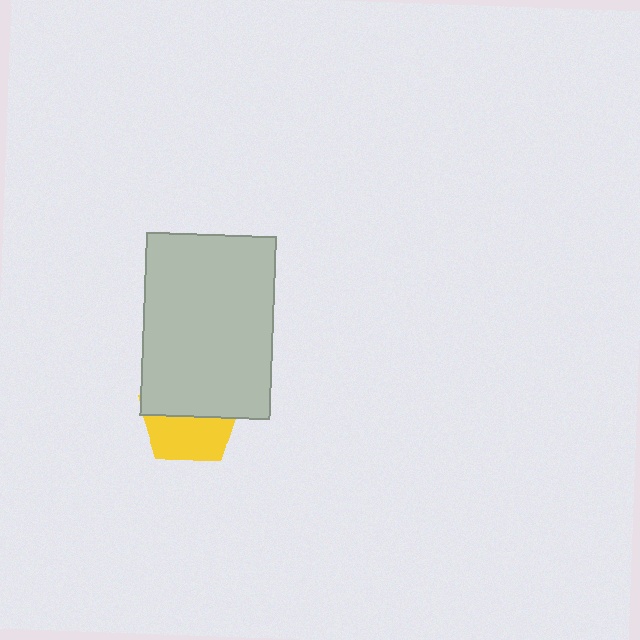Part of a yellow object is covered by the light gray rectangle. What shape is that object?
It is a pentagon.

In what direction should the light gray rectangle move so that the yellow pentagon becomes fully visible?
The light gray rectangle should move up. That is the shortest direction to clear the overlap and leave the yellow pentagon fully visible.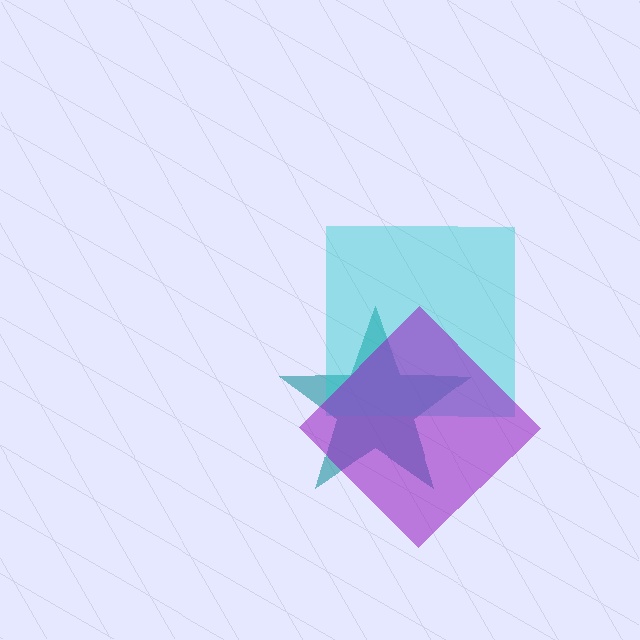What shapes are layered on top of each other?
The layered shapes are: a teal star, a cyan square, a purple diamond.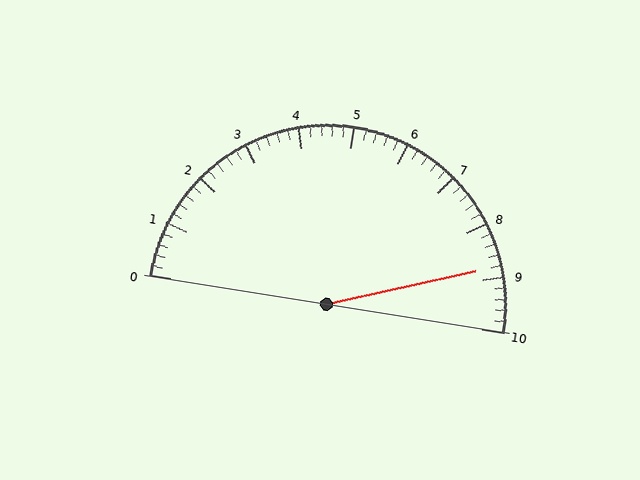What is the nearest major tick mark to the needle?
The nearest major tick mark is 9.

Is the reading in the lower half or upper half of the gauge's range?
The reading is in the upper half of the range (0 to 10).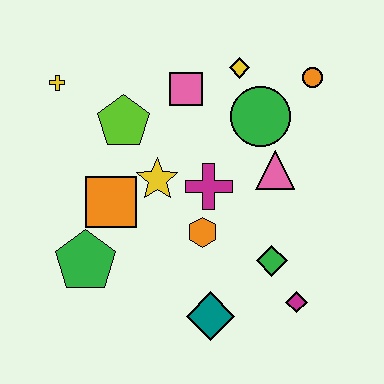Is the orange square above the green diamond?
Yes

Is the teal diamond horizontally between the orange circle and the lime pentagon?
Yes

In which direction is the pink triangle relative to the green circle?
The pink triangle is below the green circle.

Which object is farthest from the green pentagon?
The orange circle is farthest from the green pentagon.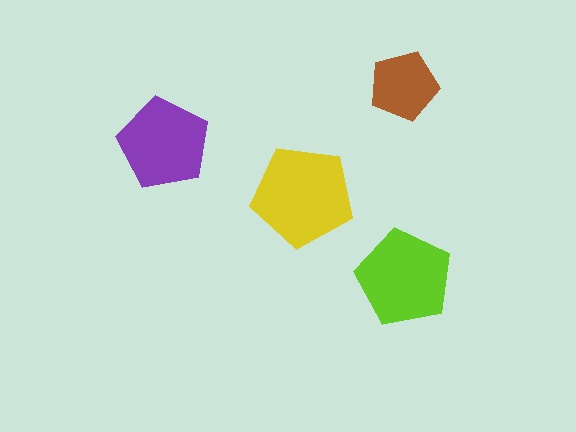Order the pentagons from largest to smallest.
the yellow one, the lime one, the purple one, the brown one.